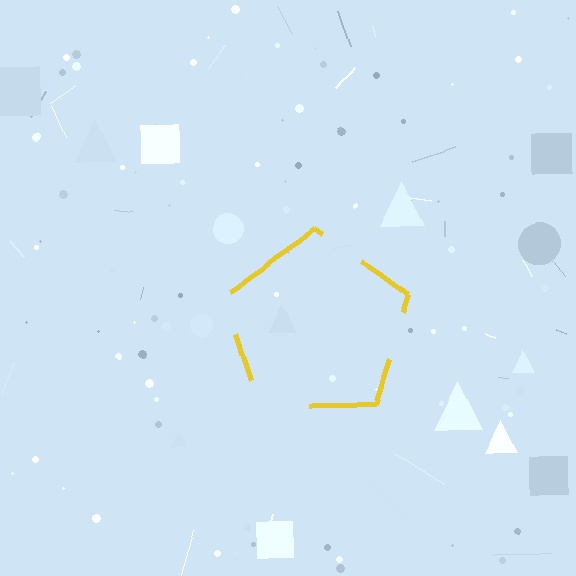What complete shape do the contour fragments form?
The contour fragments form a pentagon.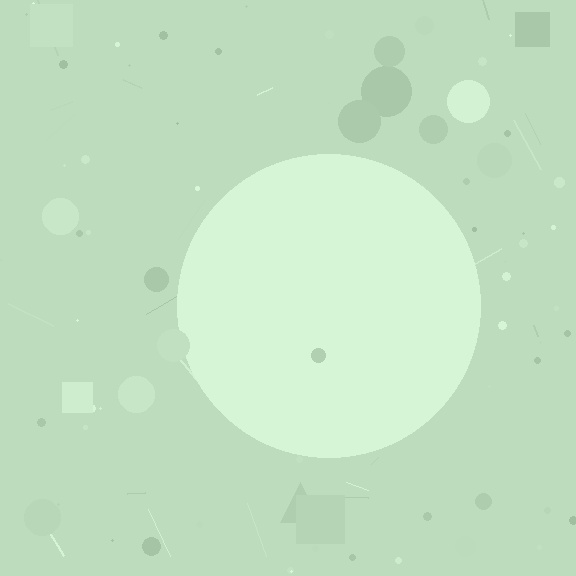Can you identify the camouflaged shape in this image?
The camouflaged shape is a circle.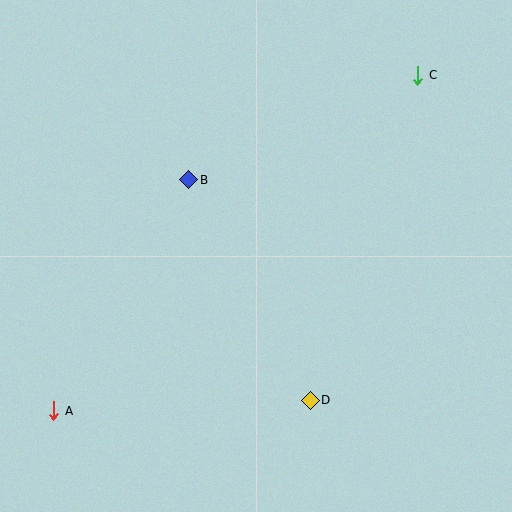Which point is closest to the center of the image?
Point B at (189, 180) is closest to the center.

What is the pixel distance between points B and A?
The distance between B and A is 268 pixels.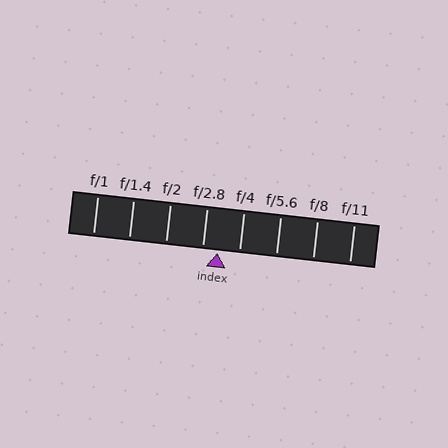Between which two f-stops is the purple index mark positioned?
The index mark is between f/2.8 and f/4.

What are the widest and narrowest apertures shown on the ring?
The widest aperture shown is f/1 and the narrowest is f/11.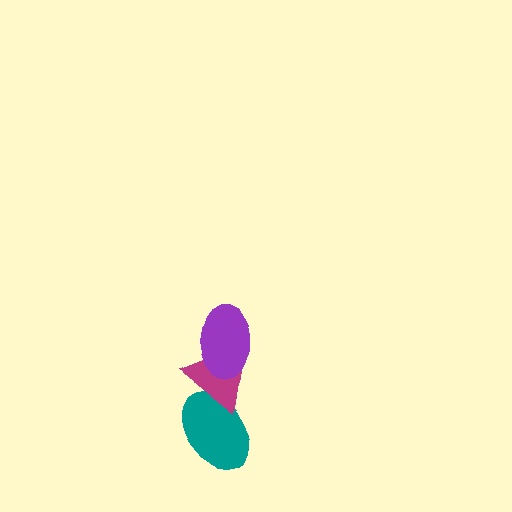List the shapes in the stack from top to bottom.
From top to bottom: the purple ellipse, the magenta triangle, the teal ellipse.